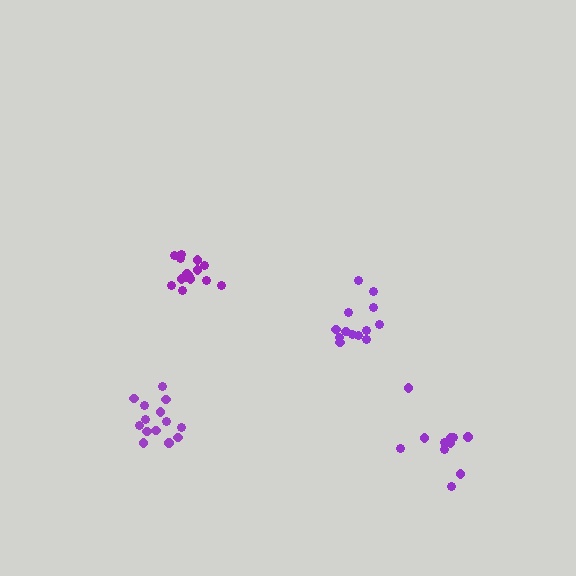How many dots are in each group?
Group 1: 13 dots, Group 2: 15 dots, Group 3: 11 dots, Group 4: 14 dots (53 total).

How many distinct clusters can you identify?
There are 4 distinct clusters.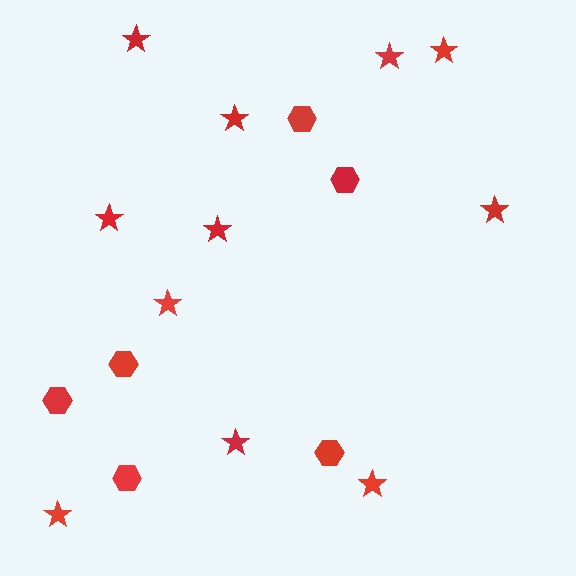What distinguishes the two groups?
There are 2 groups: one group of hexagons (6) and one group of stars (11).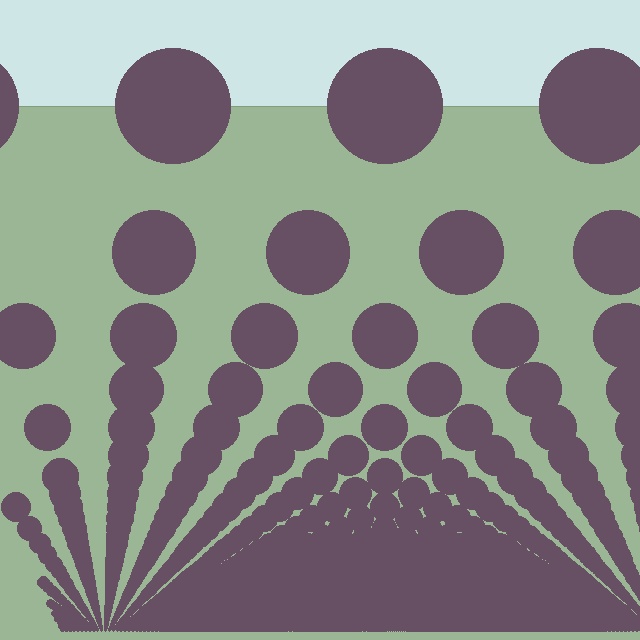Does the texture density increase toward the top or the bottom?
Density increases toward the bottom.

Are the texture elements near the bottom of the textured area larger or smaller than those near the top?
Smaller. The gradient is inverted — elements near the bottom are smaller and denser.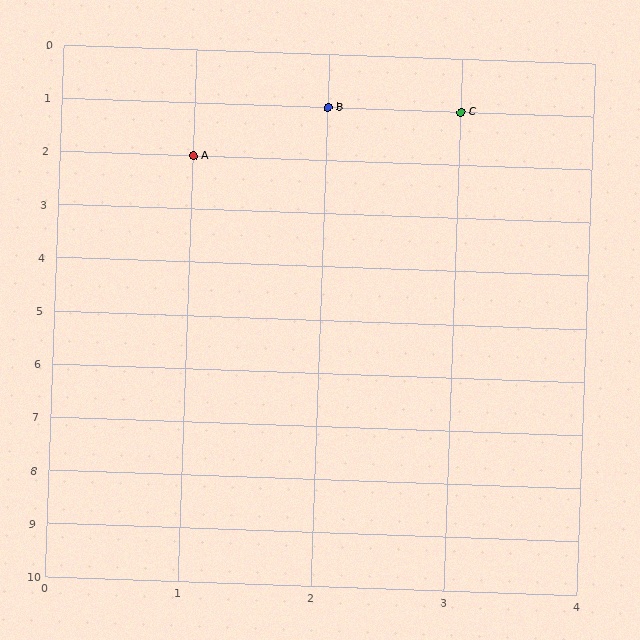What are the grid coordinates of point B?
Point B is at grid coordinates (2, 1).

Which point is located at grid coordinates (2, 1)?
Point B is at (2, 1).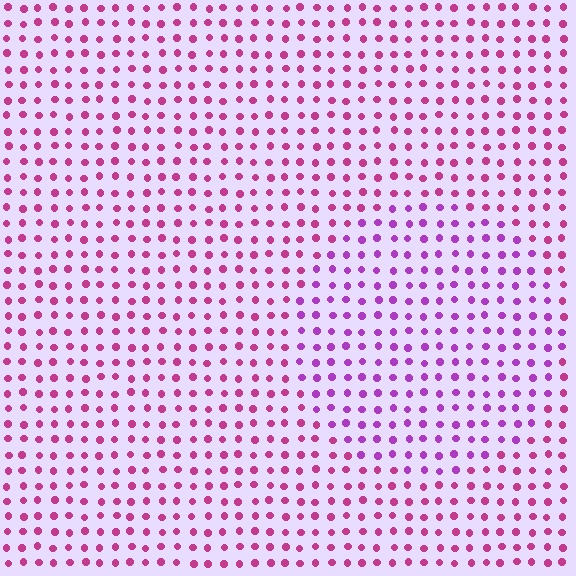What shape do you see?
I see a circle.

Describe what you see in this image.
The image is filled with small magenta elements in a uniform arrangement. A circle-shaped region is visible where the elements are tinted to a slightly different hue, forming a subtle color boundary.